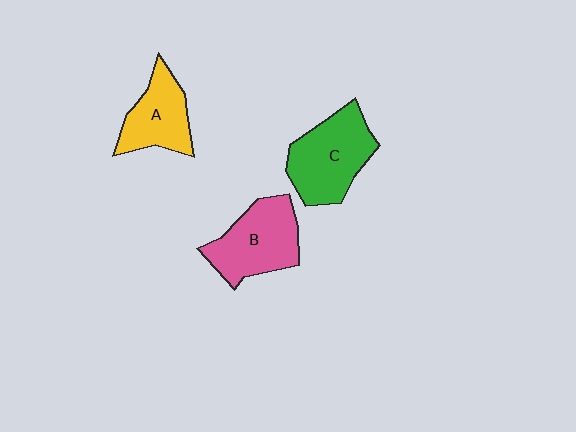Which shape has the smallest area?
Shape A (yellow).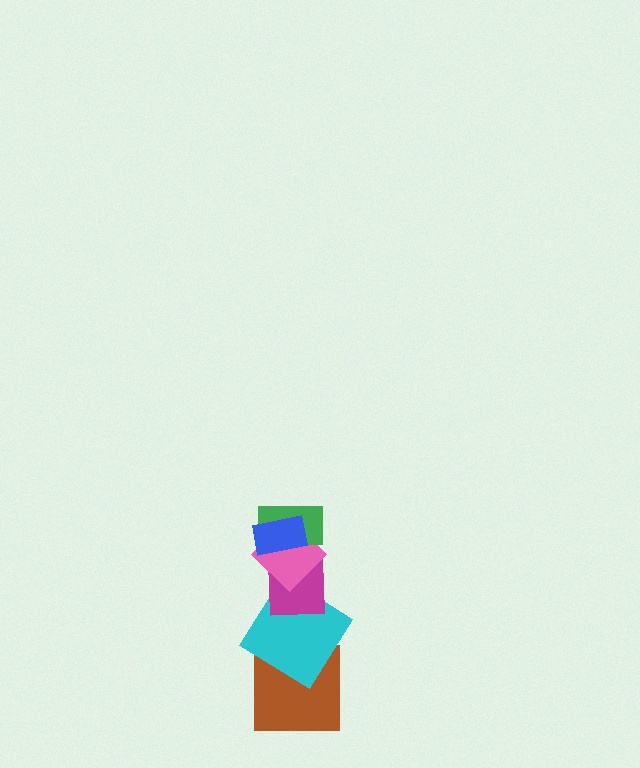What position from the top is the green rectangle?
The green rectangle is 2nd from the top.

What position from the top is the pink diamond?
The pink diamond is 3rd from the top.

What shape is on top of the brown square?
The cyan diamond is on top of the brown square.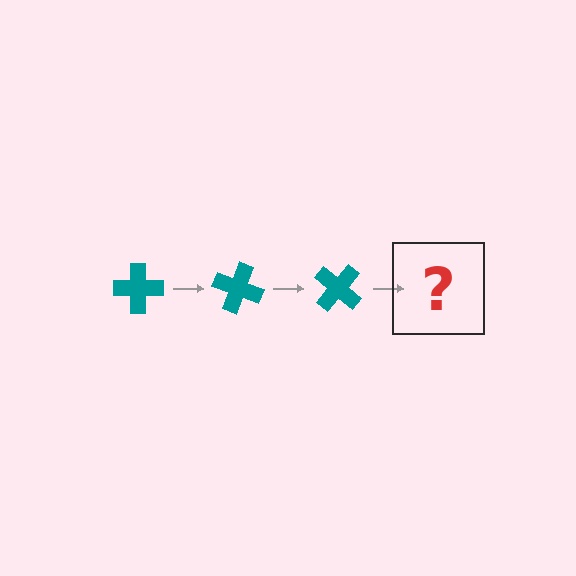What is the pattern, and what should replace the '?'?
The pattern is that the cross rotates 20 degrees each step. The '?' should be a teal cross rotated 60 degrees.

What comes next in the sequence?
The next element should be a teal cross rotated 60 degrees.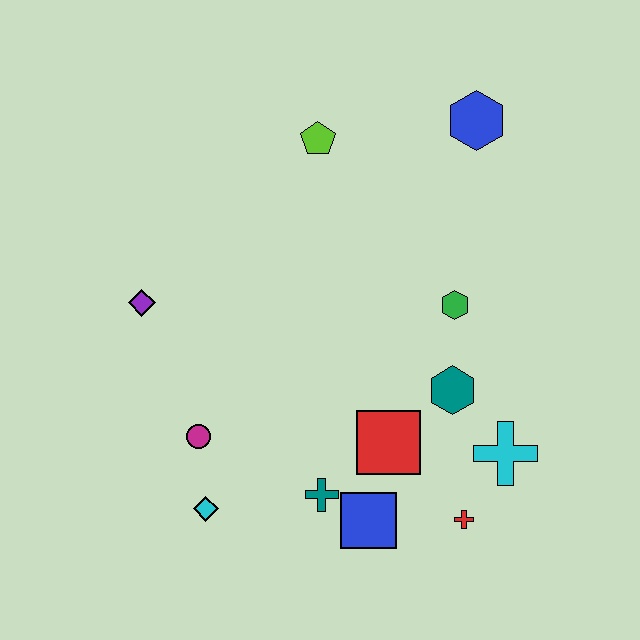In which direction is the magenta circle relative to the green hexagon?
The magenta circle is to the left of the green hexagon.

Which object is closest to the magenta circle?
The cyan diamond is closest to the magenta circle.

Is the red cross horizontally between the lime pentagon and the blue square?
No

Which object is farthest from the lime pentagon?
The red cross is farthest from the lime pentagon.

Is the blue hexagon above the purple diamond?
Yes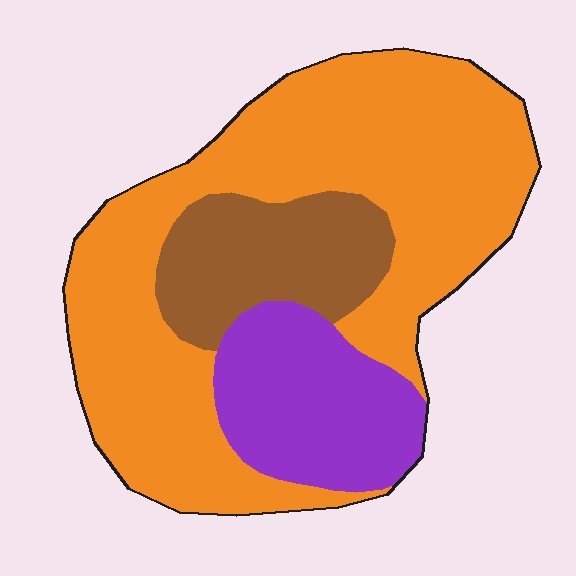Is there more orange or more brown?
Orange.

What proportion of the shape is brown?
Brown takes up about one sixth (1/6) of the shape.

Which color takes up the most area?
Orange, at roughly 65%.